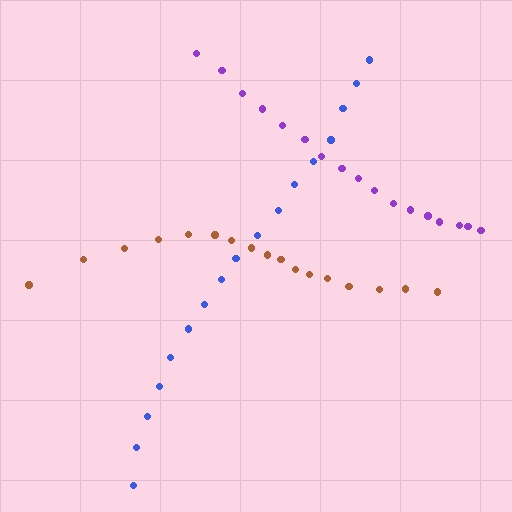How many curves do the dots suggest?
There are 3 distinct paths.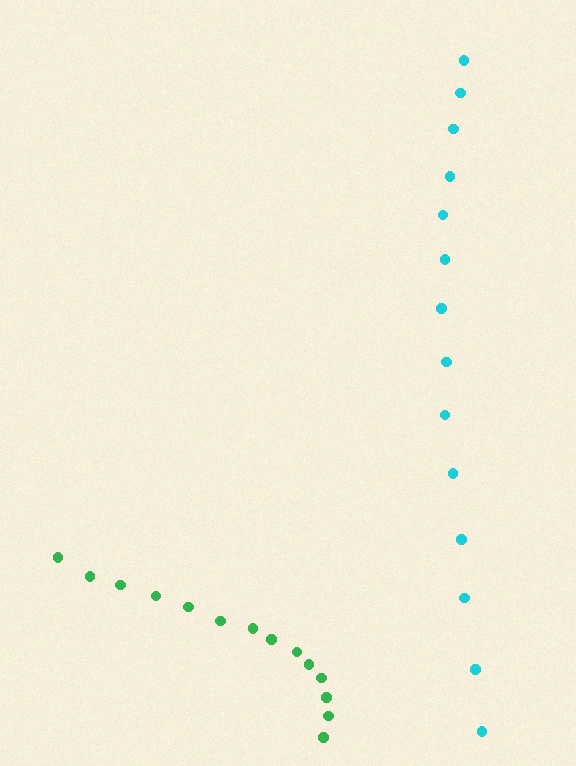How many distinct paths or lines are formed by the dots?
There are 2 distinct paths.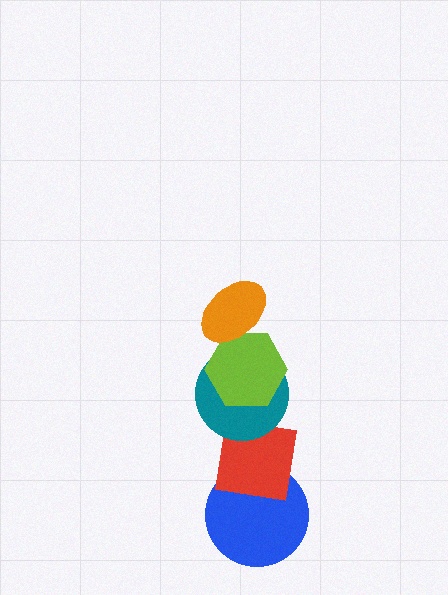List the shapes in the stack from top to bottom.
From top to bottom: the orange ellipse, the lime hexagon, the teal circle, the red square, the blue circle.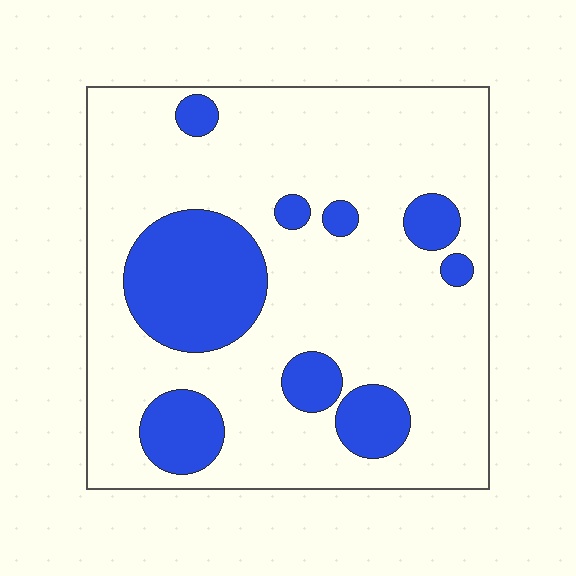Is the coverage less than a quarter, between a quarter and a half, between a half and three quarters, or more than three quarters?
Less than a quarter.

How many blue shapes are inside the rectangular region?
9.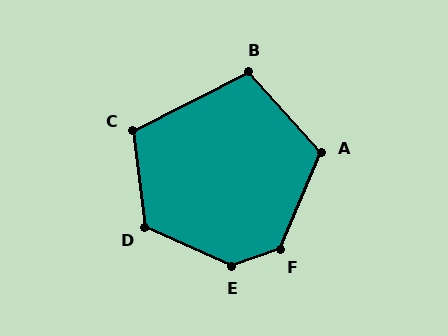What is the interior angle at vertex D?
Approximately 122 degrees (obtuse).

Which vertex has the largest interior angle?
E, at approximately 136 degrees.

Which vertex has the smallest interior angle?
B, at approximately 106 degrees.